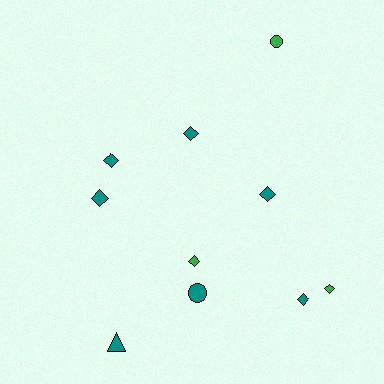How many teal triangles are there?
There is 1 teal triangle.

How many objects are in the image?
There are 10 objects.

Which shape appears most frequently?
Diamond, with 7 objects.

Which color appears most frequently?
Teal, with 7 objects.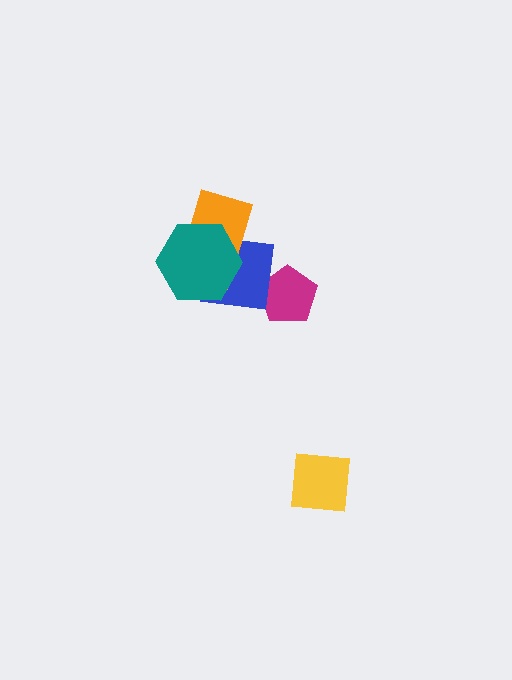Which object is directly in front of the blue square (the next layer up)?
The orange rectangle is directly in front of the blue square.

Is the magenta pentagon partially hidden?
Yes, it is partially covered by another shape.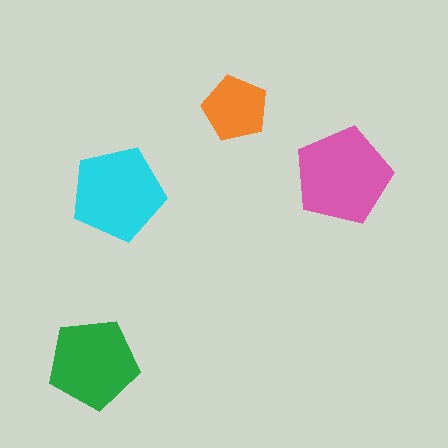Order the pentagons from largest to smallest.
the pink one, the cyan one, the green one, the orange one.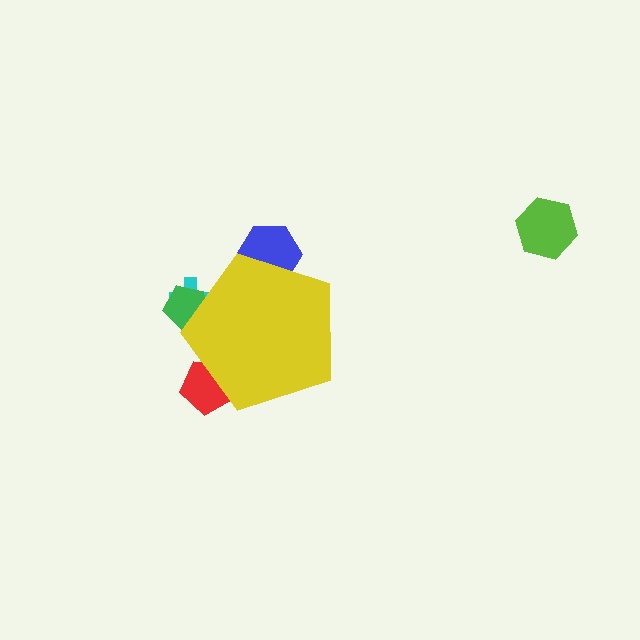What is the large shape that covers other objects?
A yellow pentagon.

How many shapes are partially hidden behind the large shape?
4 shapes are partially hidden.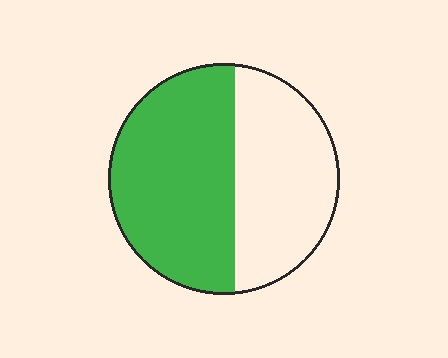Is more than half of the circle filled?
Yes.